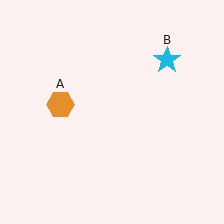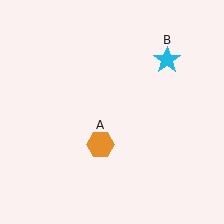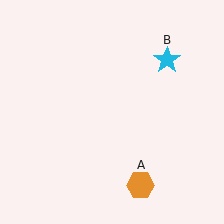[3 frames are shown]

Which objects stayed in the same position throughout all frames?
Cyan star (object B) remained stationary.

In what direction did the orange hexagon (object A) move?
The orange hexagon (object A) moved down and to the right.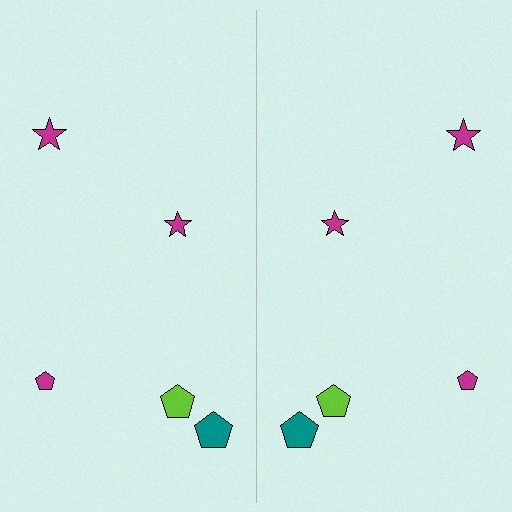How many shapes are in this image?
There are 10 shapes in this image.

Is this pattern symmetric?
Yes, this pattern has bilateral (reflection) symmetry.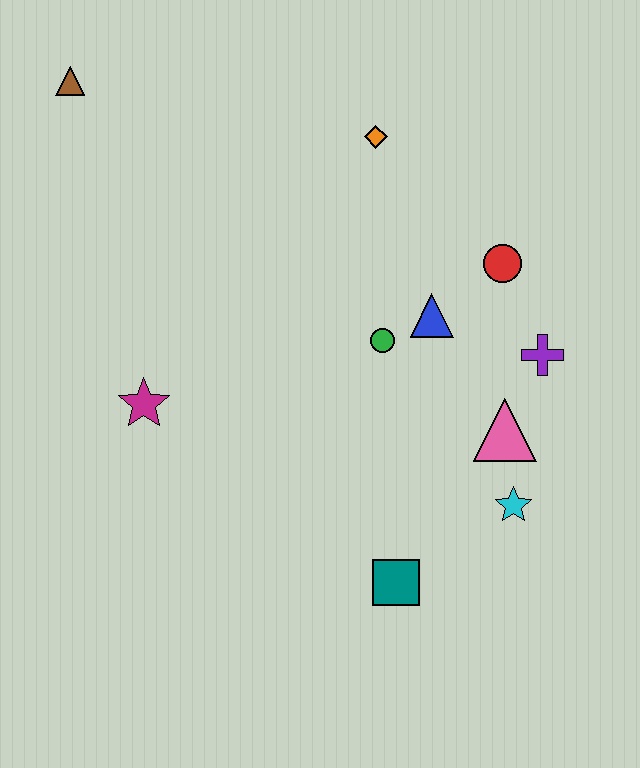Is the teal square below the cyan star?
Yes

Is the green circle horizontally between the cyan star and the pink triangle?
No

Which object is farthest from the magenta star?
The purple cross is farthest from the magenta star.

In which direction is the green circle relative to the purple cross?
The green circle is to the left of the purple cross.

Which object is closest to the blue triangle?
The green circle is closest to the blue triangle.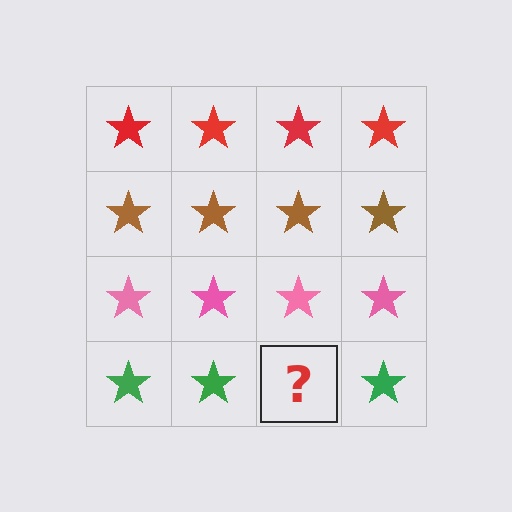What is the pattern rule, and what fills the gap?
The rule is that each row has a consistent color. The gap should be filled with a green star.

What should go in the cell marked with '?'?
The missing cell should contain a green star.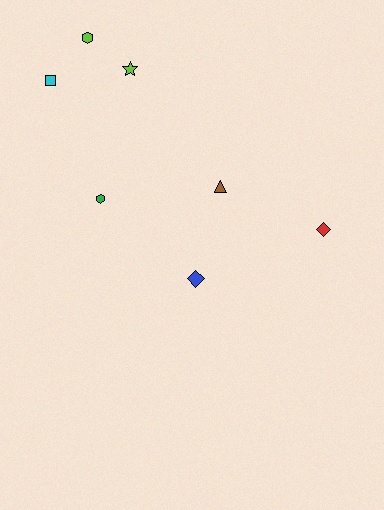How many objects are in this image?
There are 7 objects.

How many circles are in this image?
There are no circles.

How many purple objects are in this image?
There are no purple objects.